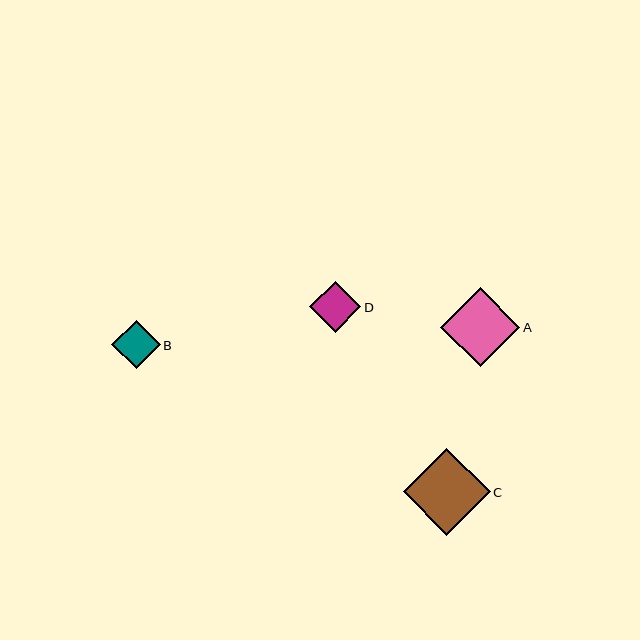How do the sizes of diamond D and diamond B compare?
Diamond D and diamond B are approximately the same size.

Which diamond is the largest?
Diamond C is the largest with a size of approximately 87 pixels.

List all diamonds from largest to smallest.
From largest to smallest: C, A, D, B.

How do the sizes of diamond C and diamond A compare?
Diamond C and diamond A are approximately the same size.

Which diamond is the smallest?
Diamond B is the smallest with a size of approximately 48 pixels.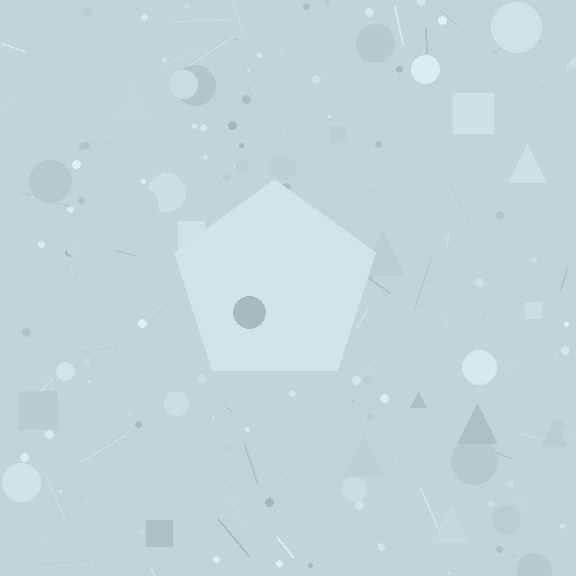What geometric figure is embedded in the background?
A pentagon is embedded in the background.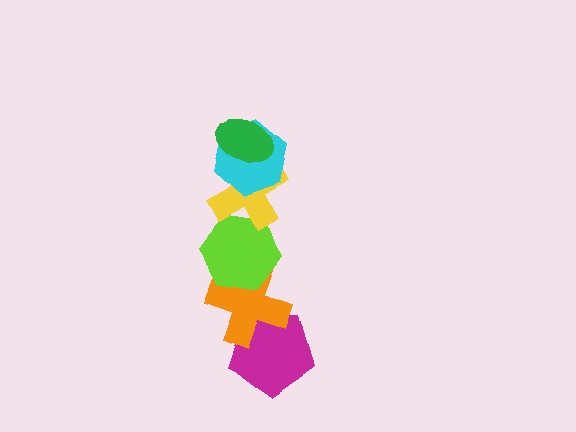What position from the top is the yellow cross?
The yellow cross is 3rd from the top.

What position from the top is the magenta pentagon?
The magenta pentagon is 6th from the top.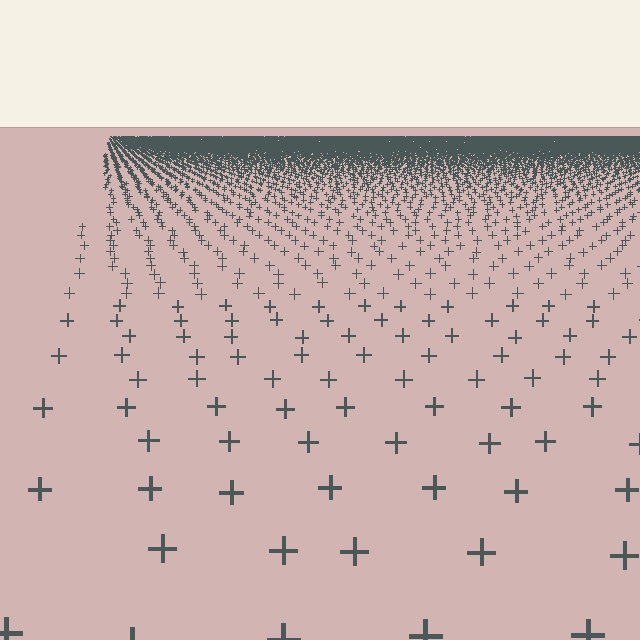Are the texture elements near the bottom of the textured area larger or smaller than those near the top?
Larger. Near the bottom, elements are closer to the viewer and appear at a bigger on-screen size.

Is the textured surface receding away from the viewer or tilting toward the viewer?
The surface is receding away from the viewer. Texture elements get smaller and denser toward the top.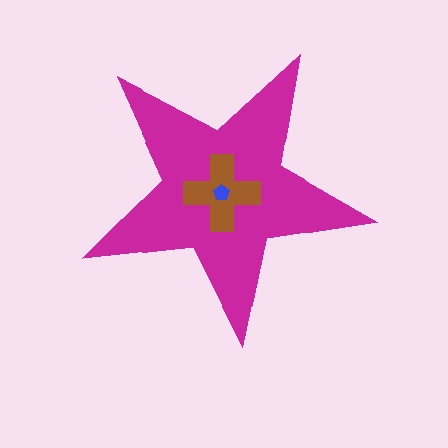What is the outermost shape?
The magenta star.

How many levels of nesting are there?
3.